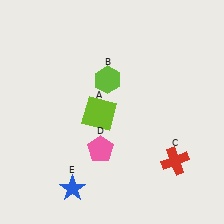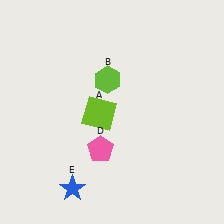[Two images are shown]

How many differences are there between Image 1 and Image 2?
There is 1 difference between the two images.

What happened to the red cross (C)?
The red cross (C) was removed in Image 2. It was in the bottom-right area of Image 1.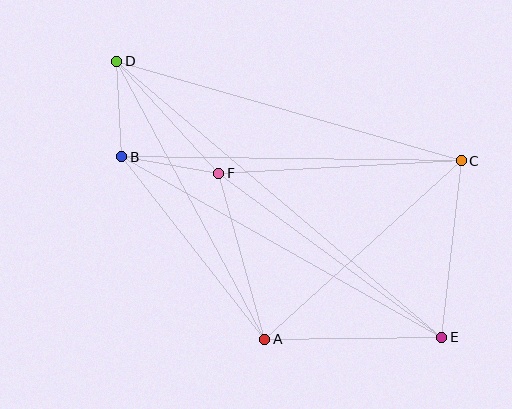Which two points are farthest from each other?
Points D and E are farthest from each other.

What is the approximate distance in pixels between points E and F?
The distance between E and F is approximately 277 pixels.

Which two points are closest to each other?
Points B and D are closest to each other.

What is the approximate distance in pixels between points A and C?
The distance between A and C is approximately 265 pixels.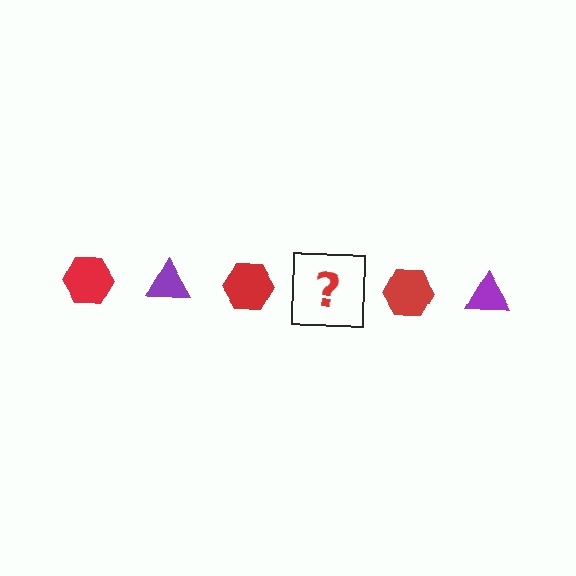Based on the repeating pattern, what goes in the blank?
The blank should be a purple triangle.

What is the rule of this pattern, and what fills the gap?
The rule is that the pattern alternates between red hexagon and purple triangle. The gap should be filled with a purple triangle.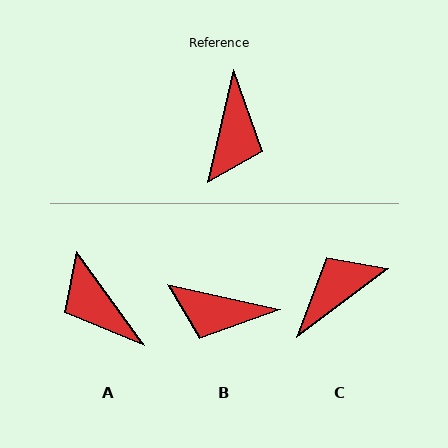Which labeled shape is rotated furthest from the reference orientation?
C, about 140 degrees away.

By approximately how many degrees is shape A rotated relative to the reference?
Approximately 132 degrees clockwise.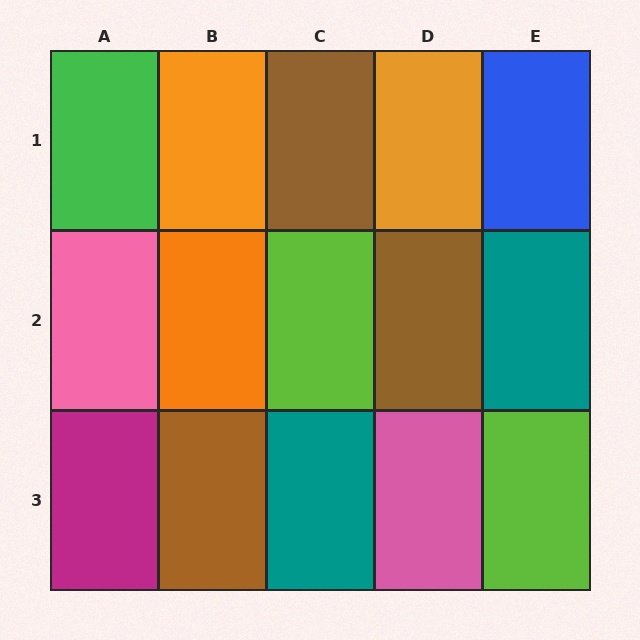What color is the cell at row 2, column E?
Teal.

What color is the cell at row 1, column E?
Blue.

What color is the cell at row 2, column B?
Orange.